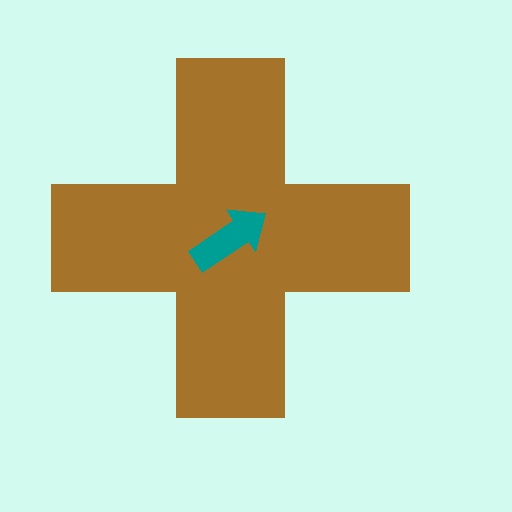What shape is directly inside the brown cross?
The teal arrow.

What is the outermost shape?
The brown cross.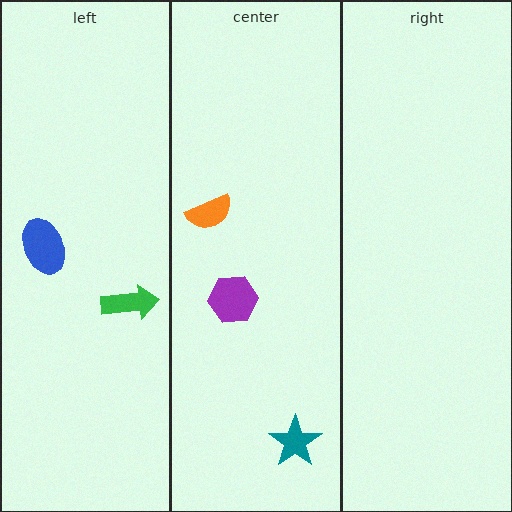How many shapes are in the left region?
2.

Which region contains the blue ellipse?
The left region.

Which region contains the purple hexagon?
The center region.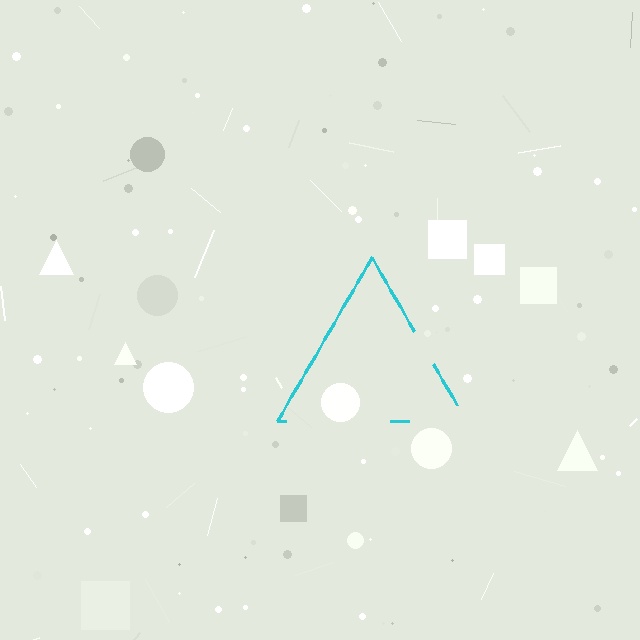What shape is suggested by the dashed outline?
The dashed outline suggests a triangle.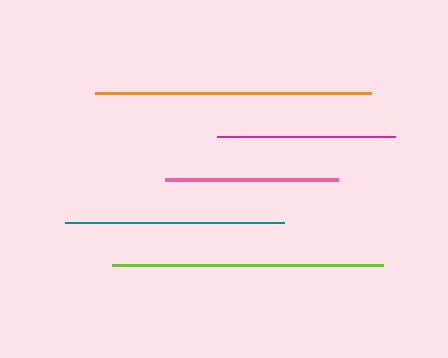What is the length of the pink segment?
The pink segment is approximately 173 pixels long.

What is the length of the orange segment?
The orange segment is approximately 276 pixels long.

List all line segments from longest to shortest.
From longest to shortest: orange, lime, teal, magenta, pink.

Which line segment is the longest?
The orange line is the longest at approximately 276 pixels.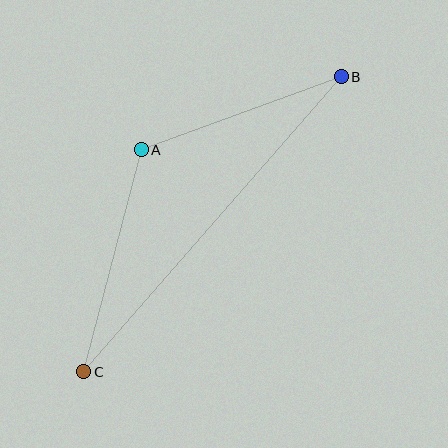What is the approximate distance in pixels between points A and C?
The distance between A and C is approximately 229 pixels.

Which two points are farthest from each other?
Points B and C are farthest from each other.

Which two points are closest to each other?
Points A and B are closest to each other.